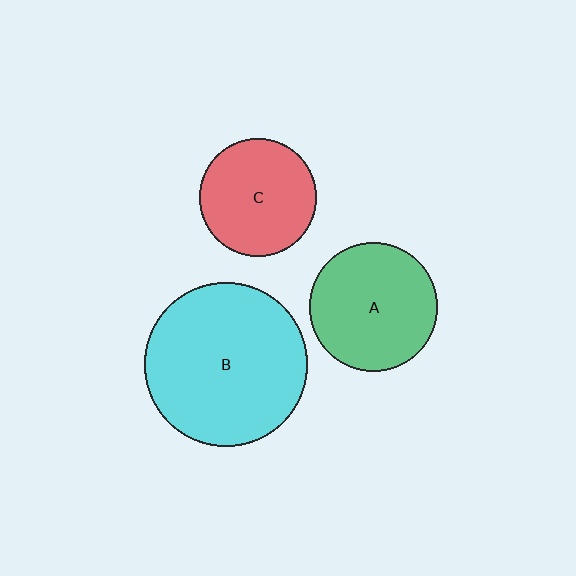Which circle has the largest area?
Circle B (cyan).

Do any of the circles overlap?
No, none of the circles overlap.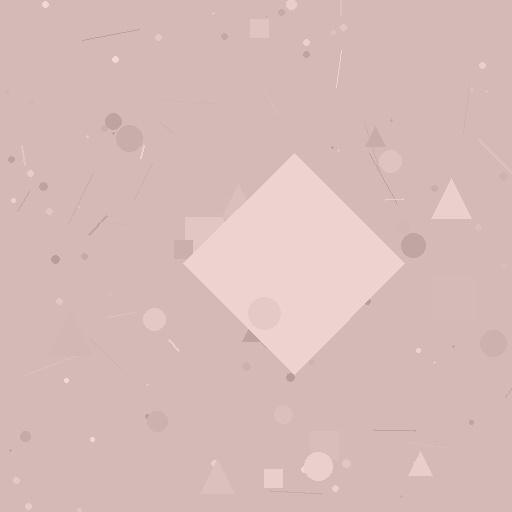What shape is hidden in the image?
A diamond is hidden in the image.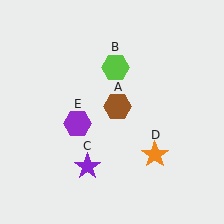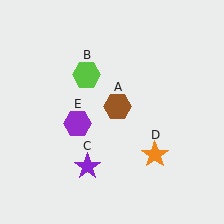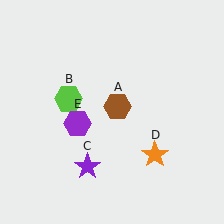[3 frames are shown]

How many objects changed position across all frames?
1 object changed position: lime hexagon (object B).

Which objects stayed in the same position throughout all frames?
Brown hexagon (object A) and purple star (object C) and orange star (object D) and purple hexagon (object E) remained stationary.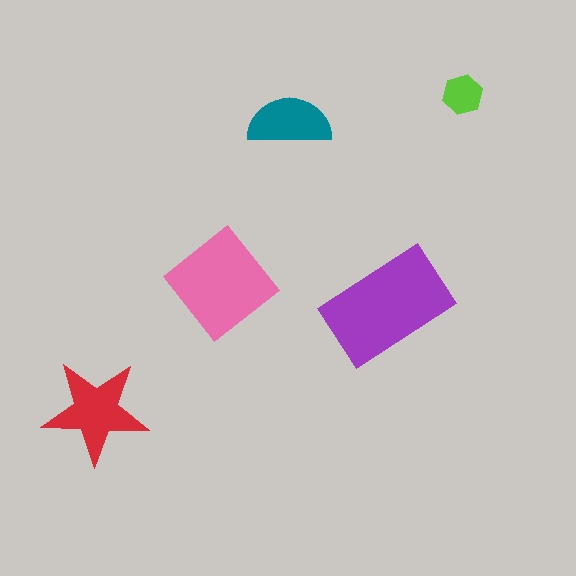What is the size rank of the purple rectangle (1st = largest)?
1st.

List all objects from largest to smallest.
The purple rectangle, the pink diamond, the red star, the teal semicircle, the lime hexagon.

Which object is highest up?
The lime hexagon is topmost.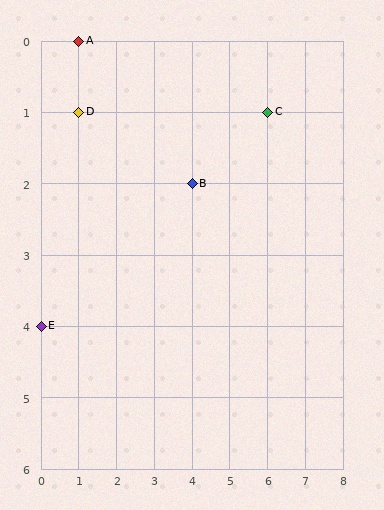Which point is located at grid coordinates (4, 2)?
Point B is at (4, 2).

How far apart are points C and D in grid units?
Points C and D are 5 columns apart.